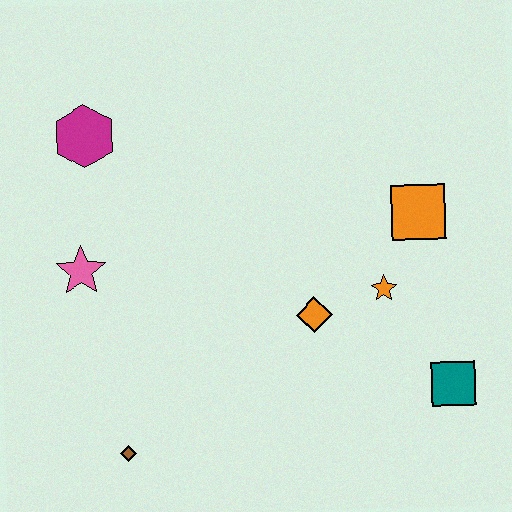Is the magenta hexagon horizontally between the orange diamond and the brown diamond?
No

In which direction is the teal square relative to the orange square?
The teal square is below the orange square.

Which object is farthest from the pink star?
The teal square is farthest from the pink star.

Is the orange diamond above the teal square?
Yes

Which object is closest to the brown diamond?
The pink star is closest to the brown diamond.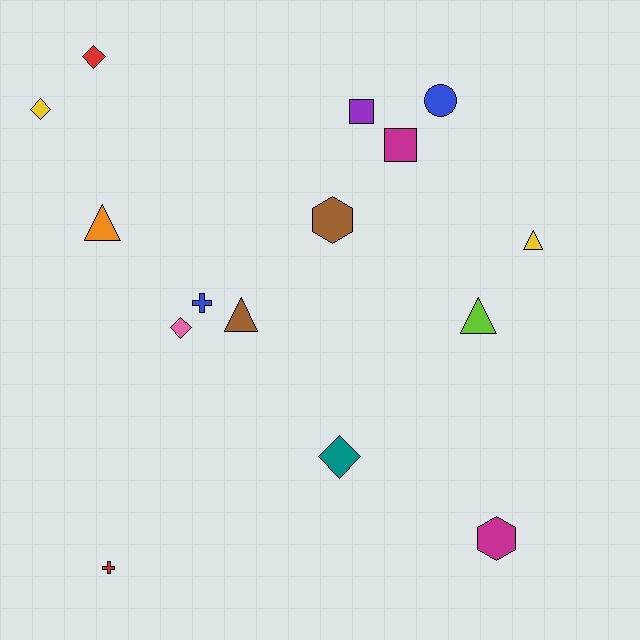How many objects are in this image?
There are 15 objects.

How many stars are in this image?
There are no stars.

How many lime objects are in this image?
There is 1 lime object.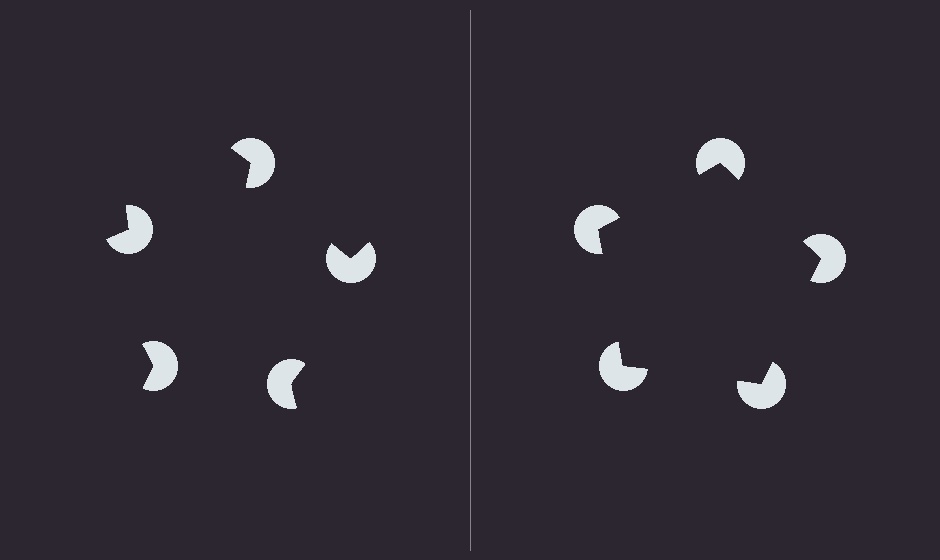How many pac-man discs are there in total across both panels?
10 — 5 on each side.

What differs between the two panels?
The pac-man discs are positioned identically on both sides; only the wedge orientations differ. On the right they align to a pentagon; on the left they are misaligned.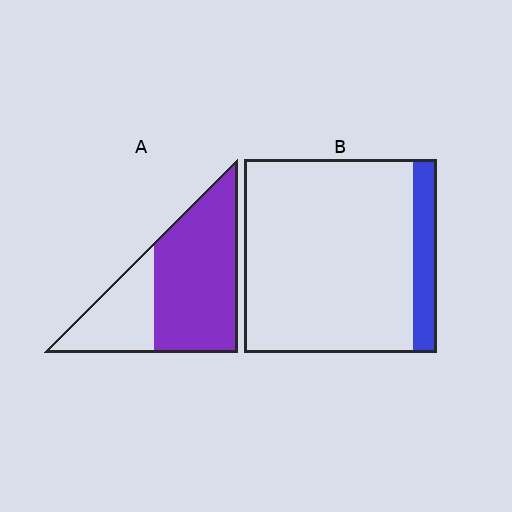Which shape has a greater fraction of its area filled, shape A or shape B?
Shape A.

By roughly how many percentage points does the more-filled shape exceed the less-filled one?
By roughly 55 percentage points (A over B).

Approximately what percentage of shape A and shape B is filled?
A is approximately 70% and B is approximately 10%.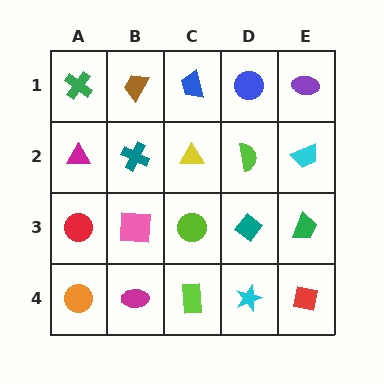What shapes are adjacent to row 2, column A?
A green cross (row 1, column A), a red circle (row 3, column A), a teal cross (row 2, column B).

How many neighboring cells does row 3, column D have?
4.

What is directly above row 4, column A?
A red circle.